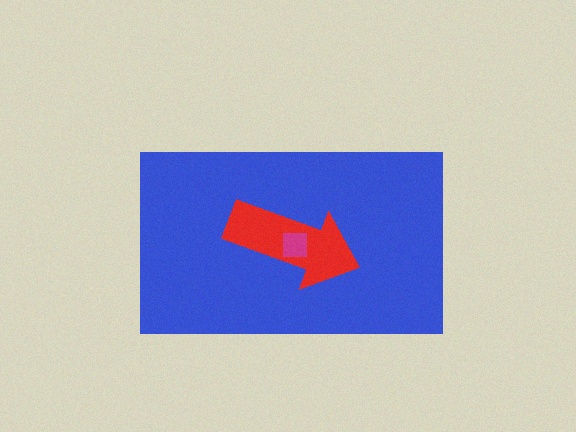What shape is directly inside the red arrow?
The magenta square.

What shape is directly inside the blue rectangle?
The red arrow.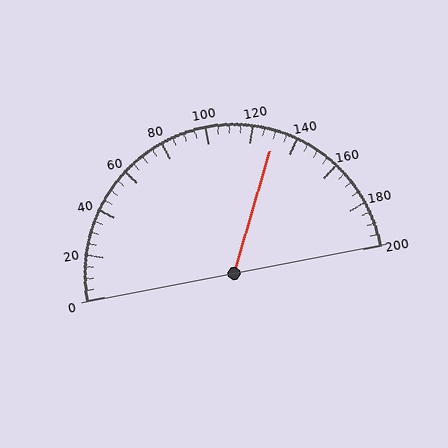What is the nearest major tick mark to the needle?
The nearest major tick mark is 120.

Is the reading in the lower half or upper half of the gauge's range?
The reading is in the upper half of the range (0 to 200).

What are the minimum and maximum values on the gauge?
The gauge ranges from 0 to 200.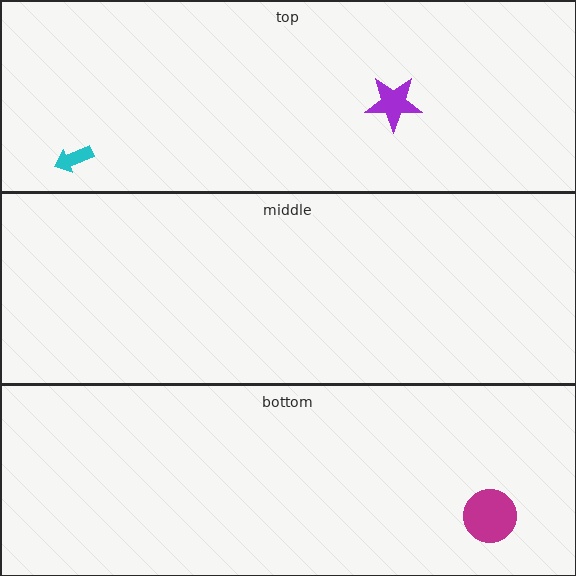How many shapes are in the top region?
2.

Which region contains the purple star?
The top region.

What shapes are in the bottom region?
The magenta circle.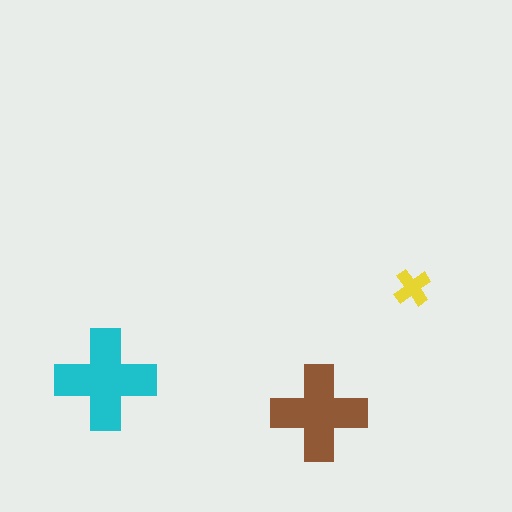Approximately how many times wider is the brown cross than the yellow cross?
About 2.5 times wider.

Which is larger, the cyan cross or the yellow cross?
The cyan one.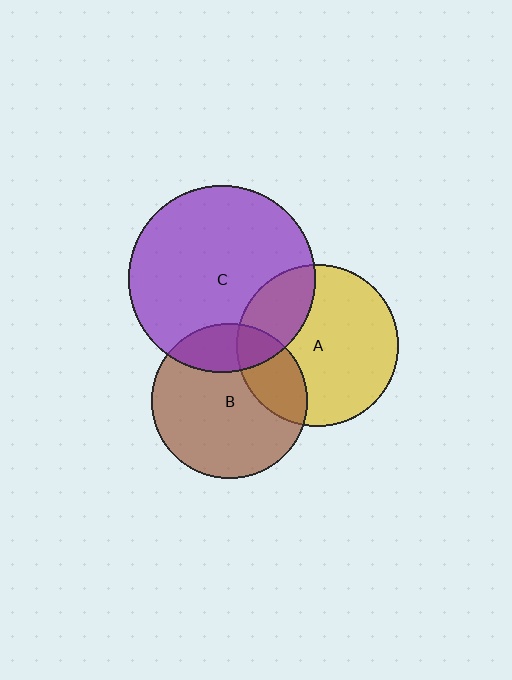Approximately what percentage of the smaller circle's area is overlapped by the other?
Approximately 25%.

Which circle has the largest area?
Circle C (purple).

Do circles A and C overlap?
Yes.